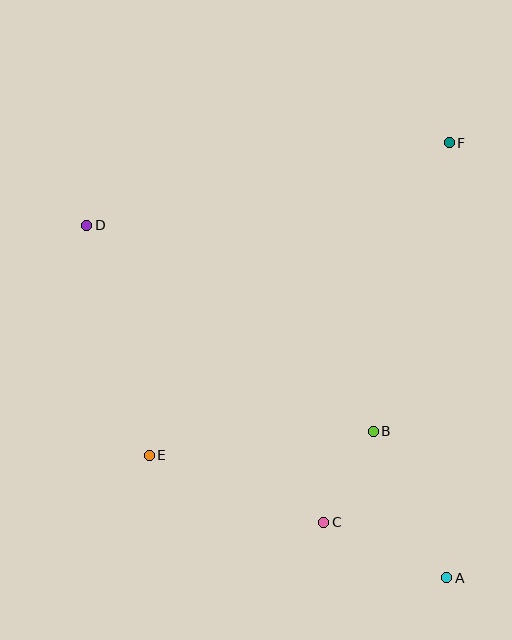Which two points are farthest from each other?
Points A and D are farthest from each other.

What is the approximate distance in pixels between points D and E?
The distance between D and E is approximately 238 pixels.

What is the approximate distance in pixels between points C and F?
The distance between C and F is approximately 400 pixels.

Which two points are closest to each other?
Points B and C are closest to each other.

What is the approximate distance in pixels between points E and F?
The distance between E and F is approximately 433 pixels.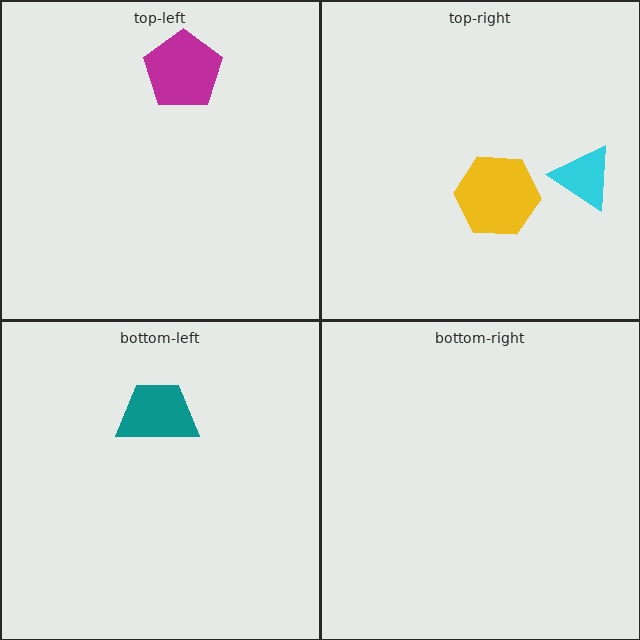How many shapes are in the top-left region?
1.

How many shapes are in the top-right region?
2.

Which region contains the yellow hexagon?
The top-right region.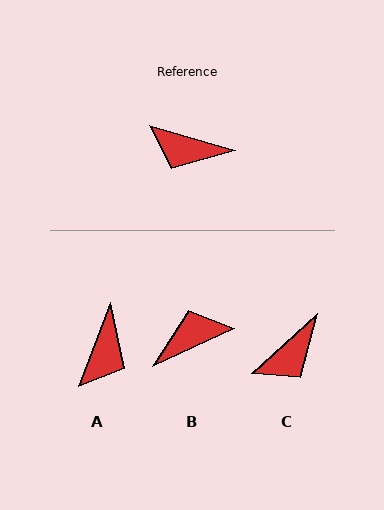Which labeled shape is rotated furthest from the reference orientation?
B, about 139 degrees away.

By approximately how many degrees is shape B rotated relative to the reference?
Approximately 139 degrees clockwise.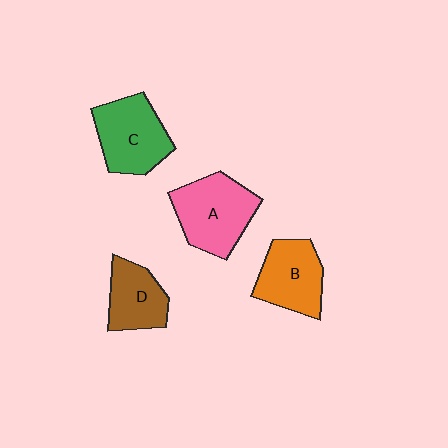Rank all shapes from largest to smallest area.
From largest to smallest: A (pink), C (green), B (orange), D (brown).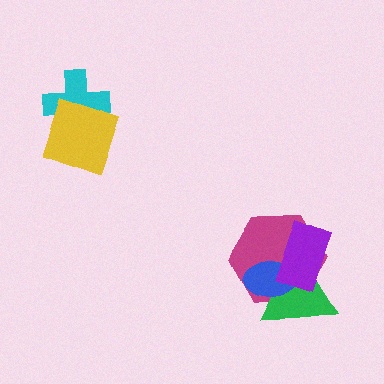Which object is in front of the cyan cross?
The yellow diamond is in front of the cyan cross.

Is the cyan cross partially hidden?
Yes, it is partially covered by another shape.